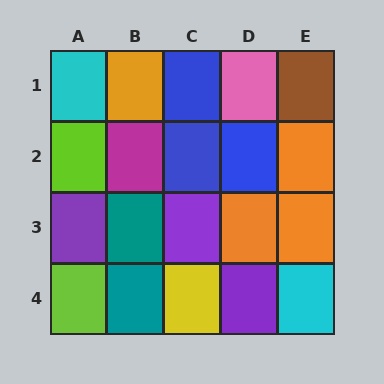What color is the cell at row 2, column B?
Magenta.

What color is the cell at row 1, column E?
Brown.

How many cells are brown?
1 cell is brown.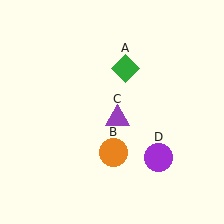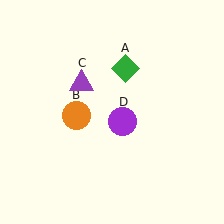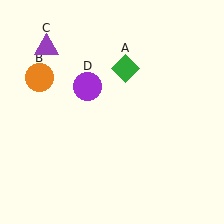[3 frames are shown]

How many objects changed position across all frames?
3 objects changed position: orange circle (object B), purple triangle (object C), purple circle (object D).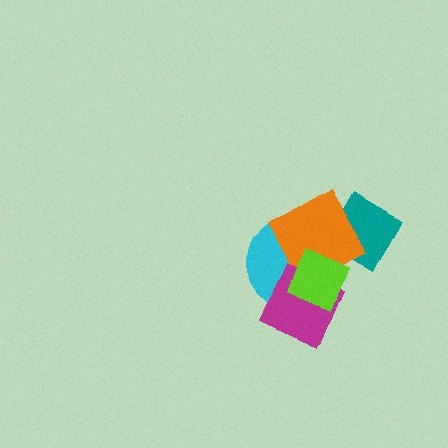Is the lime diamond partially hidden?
No, no other shape covers it.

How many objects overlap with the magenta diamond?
3 objects overlap with the magenta diamond.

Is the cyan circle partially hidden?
Yes, it is partially covered by another shape.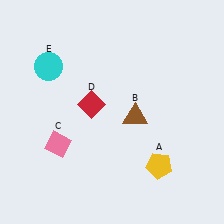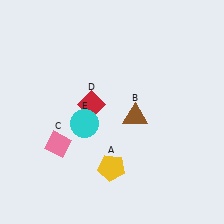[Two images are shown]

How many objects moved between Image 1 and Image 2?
2 objects moved between the two images.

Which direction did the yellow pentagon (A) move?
The yellow pentagon (A) moved left.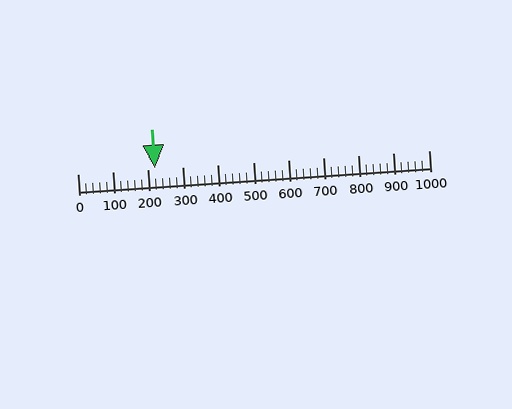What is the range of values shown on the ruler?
The ruler shows values from 0 to 1000.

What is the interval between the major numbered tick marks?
The major tick marks are spaced 100 units apart.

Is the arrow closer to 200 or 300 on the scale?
The arrow is closer to 200.